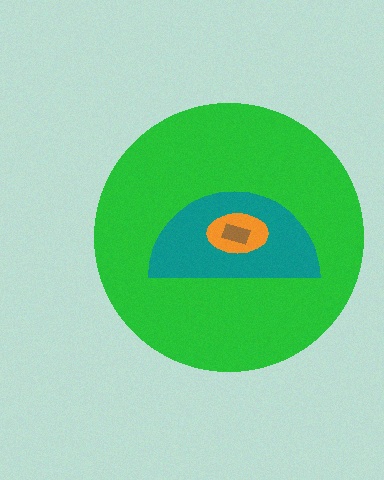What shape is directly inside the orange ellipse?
The brown rectangle.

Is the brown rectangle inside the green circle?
Yes.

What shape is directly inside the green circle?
The teal semicircle.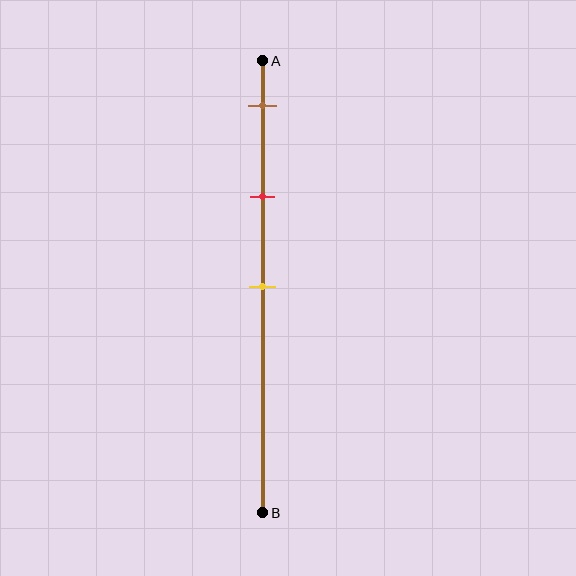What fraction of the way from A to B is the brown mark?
The brown mark is approximately 10% (0.1) of the way from A to B.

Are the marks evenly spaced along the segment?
Yes, the marks are approximately evenly spaced.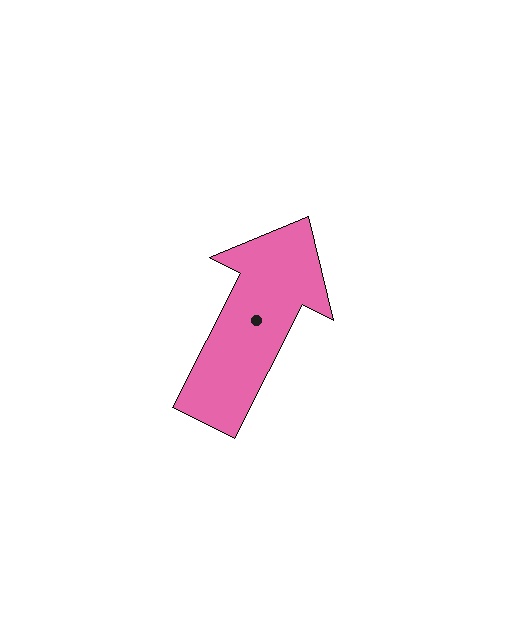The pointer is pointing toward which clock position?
Roughly 1 o'clock.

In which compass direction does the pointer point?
Northeast.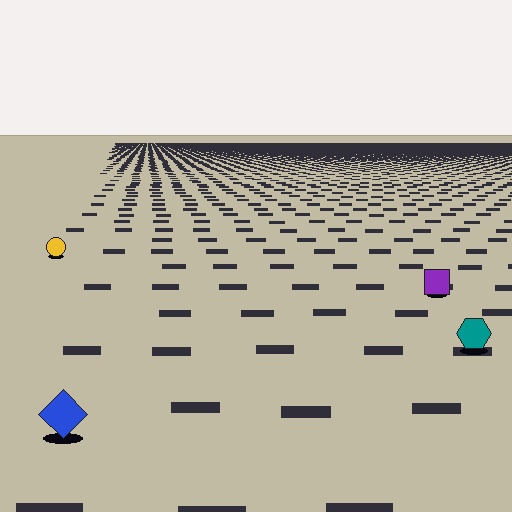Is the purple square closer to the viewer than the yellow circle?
Yes. The purple square is closer — you can tell from the texture gradient: the ground texture is coarser near it.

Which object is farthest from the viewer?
The yellow circle is farthest from the viewer. It appears smaller and the ground texture around it is denser.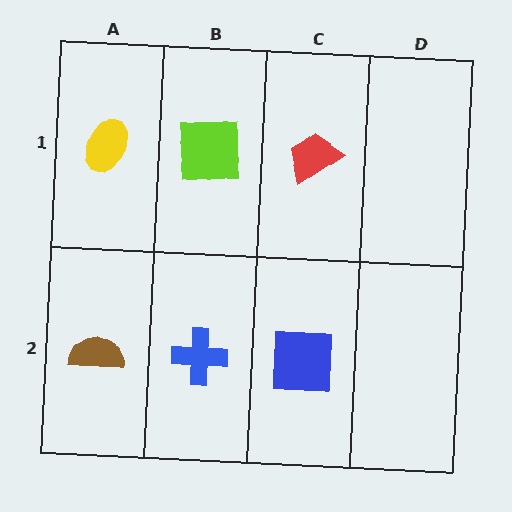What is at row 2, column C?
A blue square.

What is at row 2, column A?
A brown semicircle.